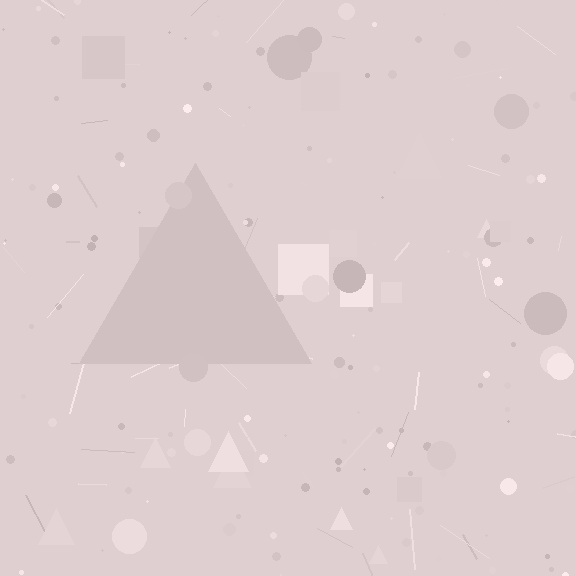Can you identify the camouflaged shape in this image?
The camouflaged shape is a triangle.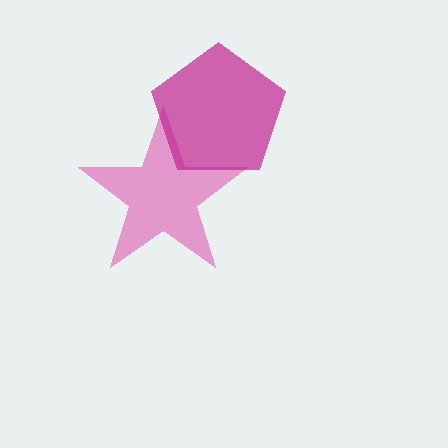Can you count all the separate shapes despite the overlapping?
Yes, there are 2 separate shapes.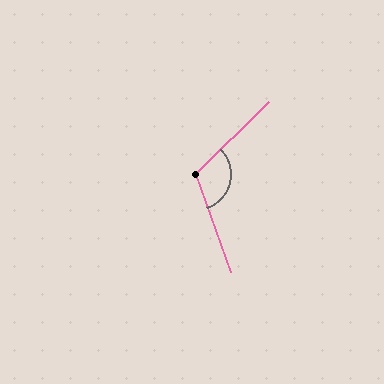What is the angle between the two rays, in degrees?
Approximately 115 degrees.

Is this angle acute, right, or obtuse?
It is obtuse.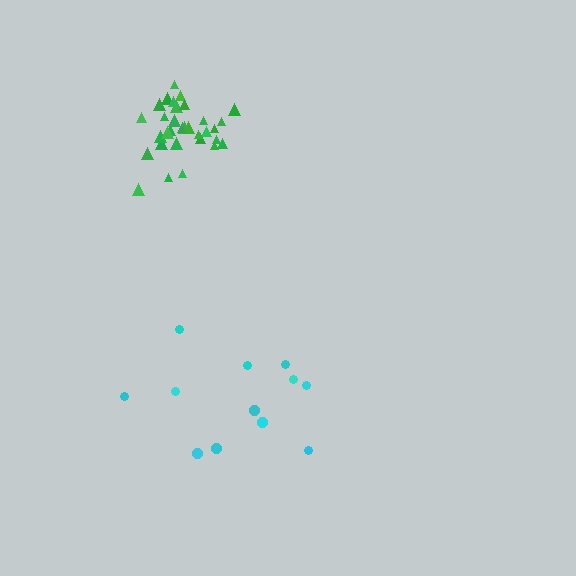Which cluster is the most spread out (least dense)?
Cyan.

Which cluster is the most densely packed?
Green.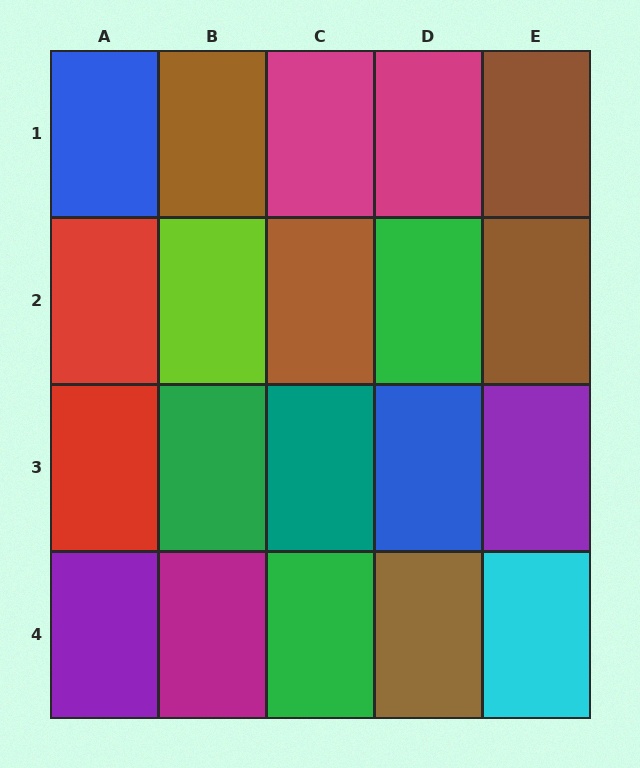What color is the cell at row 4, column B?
Magenta.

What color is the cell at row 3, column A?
Red.